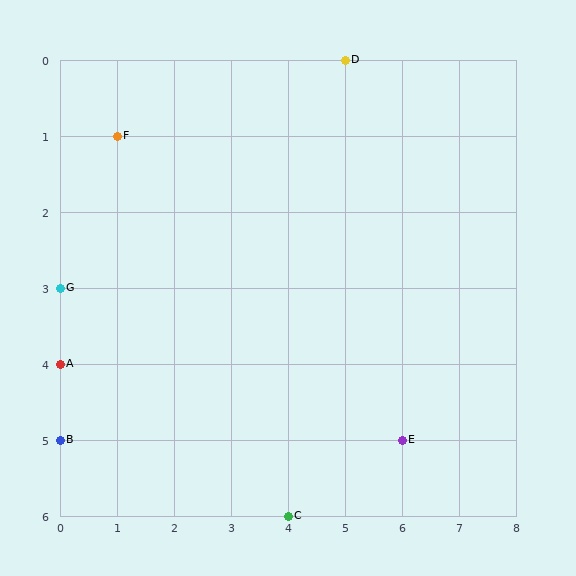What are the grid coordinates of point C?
Point C is at grid coordinates (4, 6).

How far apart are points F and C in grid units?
Points F and C are 3 columns and 5 rows apart (about 5.8 grid units diagonally).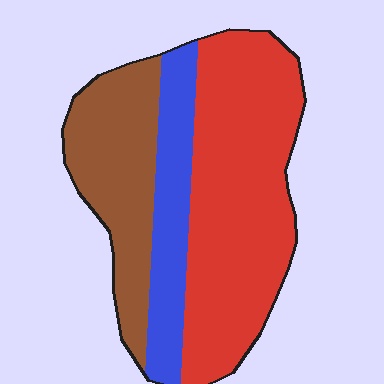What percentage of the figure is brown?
Brown takes up about one quarter (1/4) of the figure.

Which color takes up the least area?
Blue, at roughly 20%.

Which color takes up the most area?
Red, at roughly 55%.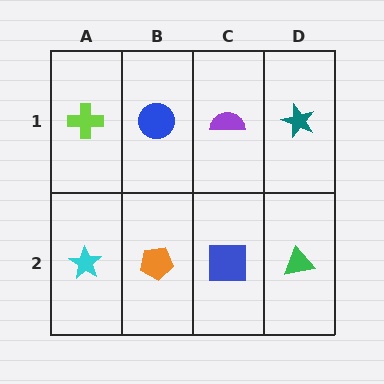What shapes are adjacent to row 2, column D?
A teal star (row 1, column D), a blue square (row 2, column C).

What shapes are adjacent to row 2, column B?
A blue circle (row 1, column B), a cyan star (row 2, column A), a blue square (row 2, column C).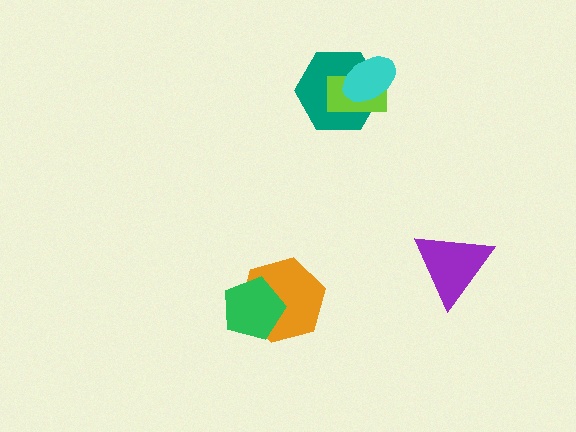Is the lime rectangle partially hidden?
Yes, it is partially covered by another shape.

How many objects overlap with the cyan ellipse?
2 objects overlap with the cyan ellipse.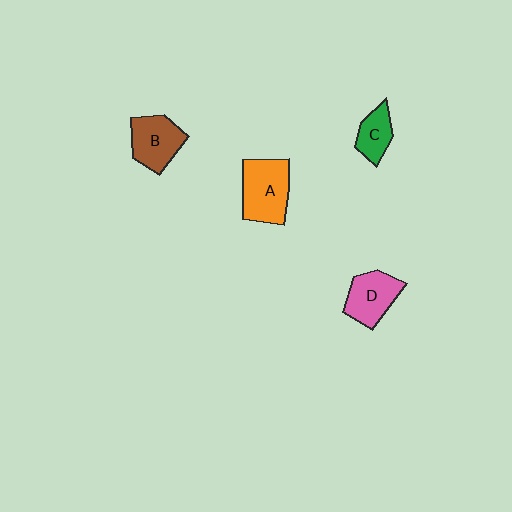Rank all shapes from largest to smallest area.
From largest to smallest: A (orange), B (brown), D (pink), C (green).